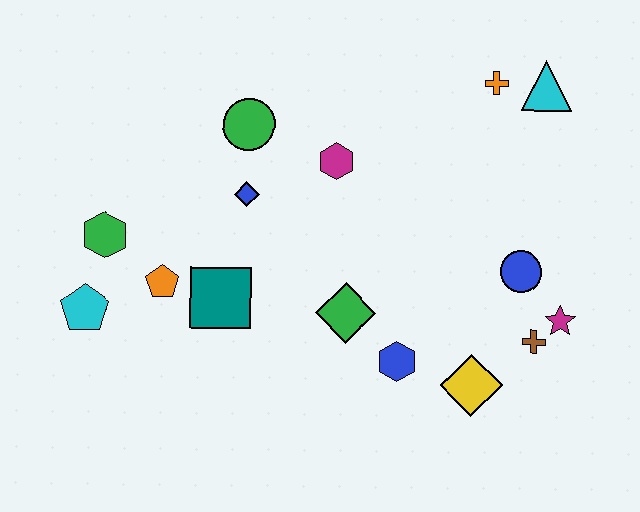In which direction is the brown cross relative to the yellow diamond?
The brown cross is to the right of the yellow diamond.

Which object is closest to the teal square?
The orange pentagon is closest to the teal square.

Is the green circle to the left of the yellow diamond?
Yes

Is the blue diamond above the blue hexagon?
Yes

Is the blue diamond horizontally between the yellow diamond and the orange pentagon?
Yes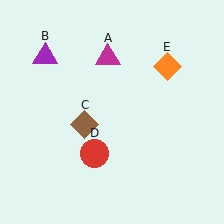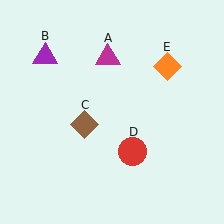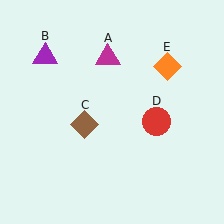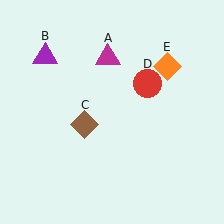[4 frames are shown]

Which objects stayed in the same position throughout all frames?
Magenta triangle (object A) and purple triangle (object B) and brown diamond (object C) and orange diamond (object E) remained stationary.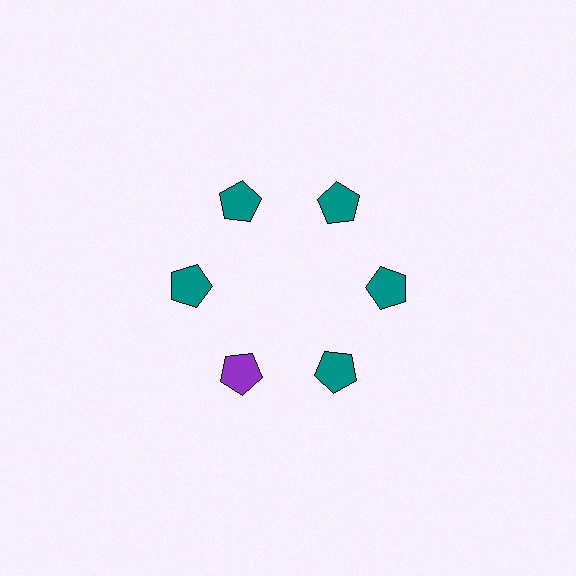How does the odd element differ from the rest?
It has a different color: purple instead of teal.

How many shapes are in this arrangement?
There are 6 shapes arranged in a ring pattern.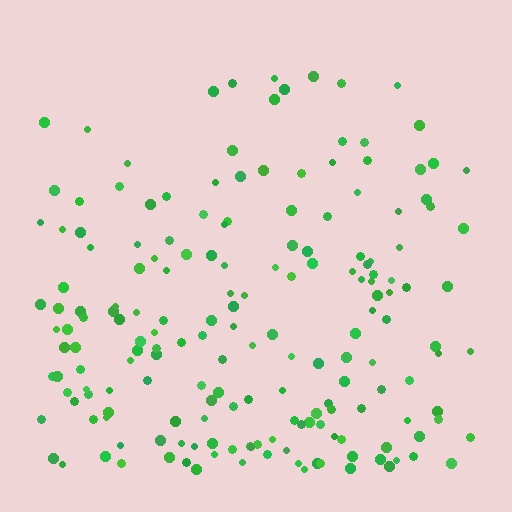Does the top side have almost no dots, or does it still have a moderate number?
Still a moderate number, just noticeably fewer than the bottom.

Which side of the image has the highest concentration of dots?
The bottom.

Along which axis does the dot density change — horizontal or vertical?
Vertical.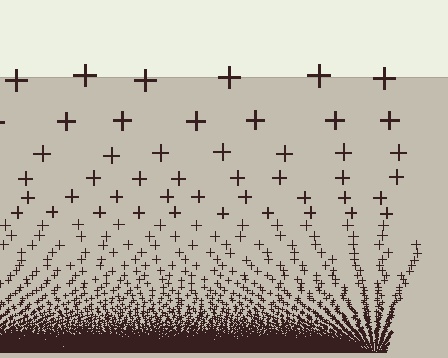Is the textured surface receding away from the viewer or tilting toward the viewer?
The surface appears to tilt toward the viewer. Texture elements get larger and sparser toward the top.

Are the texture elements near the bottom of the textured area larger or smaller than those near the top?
Smaller. The gradient is inverted — elements near the bottom are smaller and denser.